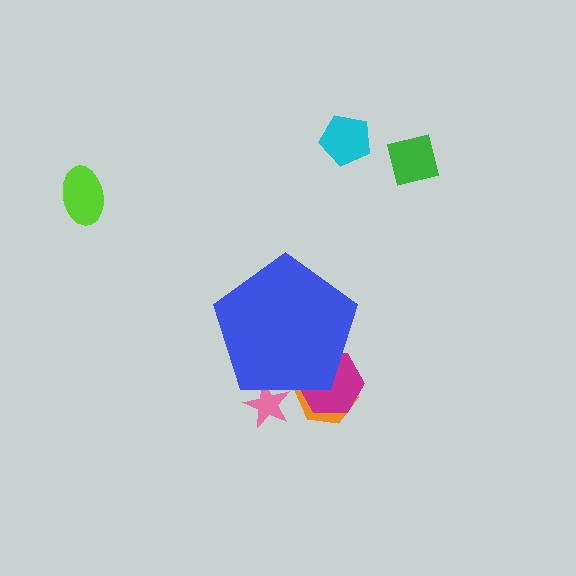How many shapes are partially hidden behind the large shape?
3 shapes are partially hidden.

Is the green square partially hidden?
No, the green square is fully visible.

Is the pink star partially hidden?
Yes, the pink star is partially hidden behind the blue pentagon.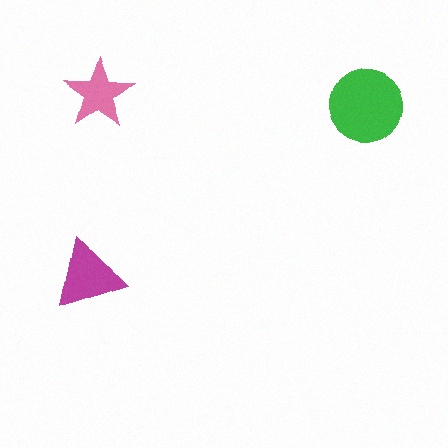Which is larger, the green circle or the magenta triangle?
The green circle.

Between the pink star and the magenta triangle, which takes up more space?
The magenta triangle.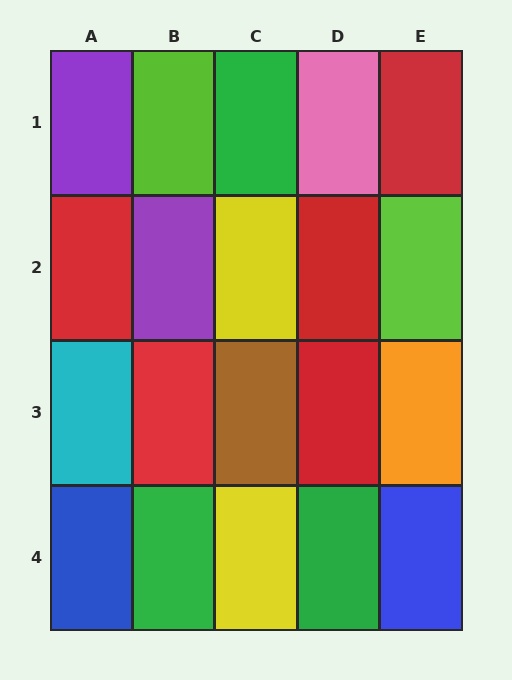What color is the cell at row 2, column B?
Purple.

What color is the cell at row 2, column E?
Lime.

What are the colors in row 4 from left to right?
Blue, green, yellow, green, blue.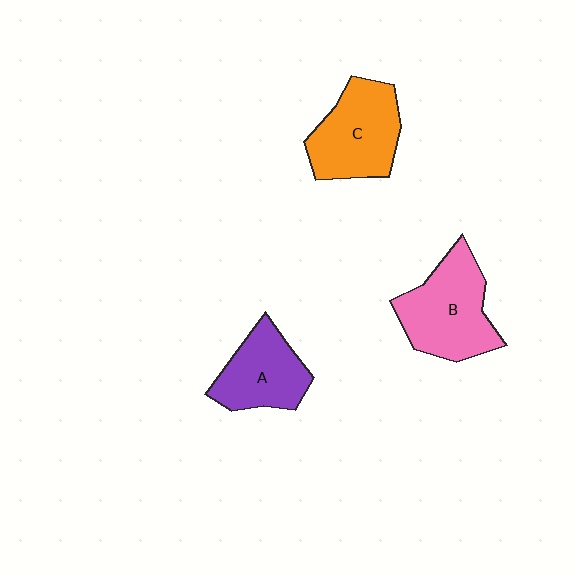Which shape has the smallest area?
Shape A (purple).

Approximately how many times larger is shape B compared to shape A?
Approximately 1.3 times.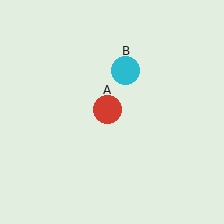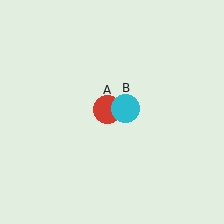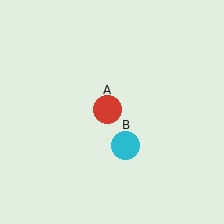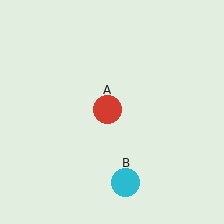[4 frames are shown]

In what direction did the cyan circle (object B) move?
The cyan circle (object B) moved down.